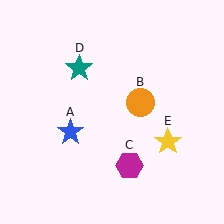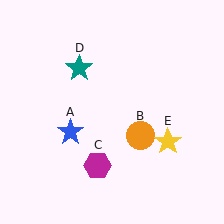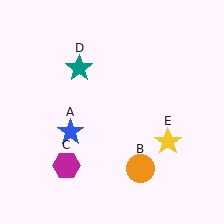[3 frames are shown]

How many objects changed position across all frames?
2 objects changed position: orange circle (object B), magenta hexagon (object C).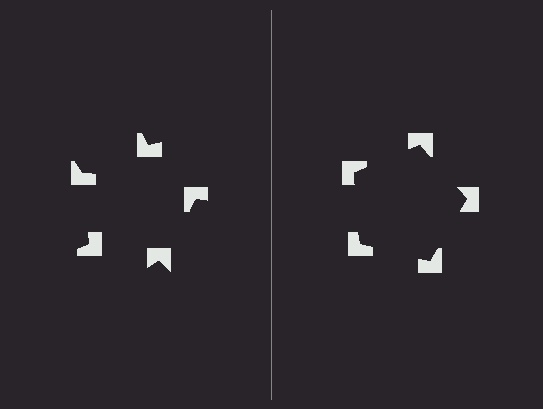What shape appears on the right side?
An illusory pentagon.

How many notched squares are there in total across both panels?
10 — 5 on each side.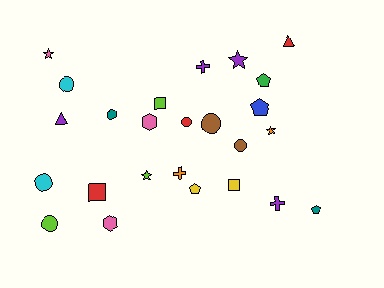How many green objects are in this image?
There is 1 green object.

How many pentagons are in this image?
There are 4 pentagons.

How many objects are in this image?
There are 25 objects.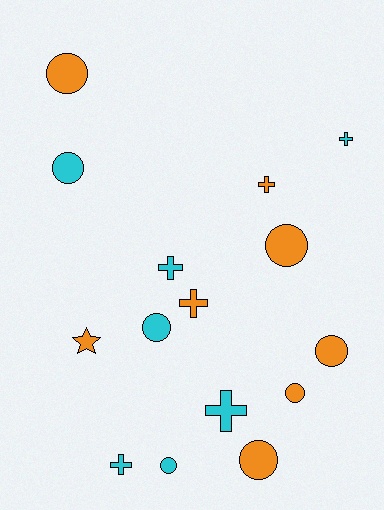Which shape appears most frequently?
Circle, with 8 objects.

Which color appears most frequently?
Orange, with 8 objects.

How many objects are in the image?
There are 15 objects.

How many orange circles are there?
There are 5 orange circles.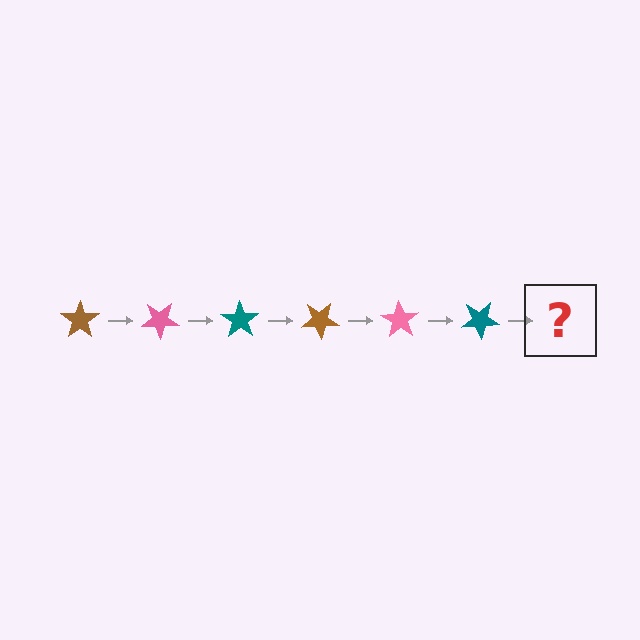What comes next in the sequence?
The next element should be a brown star, rotated 210 degrees from the start.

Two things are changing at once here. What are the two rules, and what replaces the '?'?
The two rules are that it rotates 35 degrees each step and the color cycles through brown, pink, and teal. The '?' should be a brown star, rotated 210 degrees from the start.